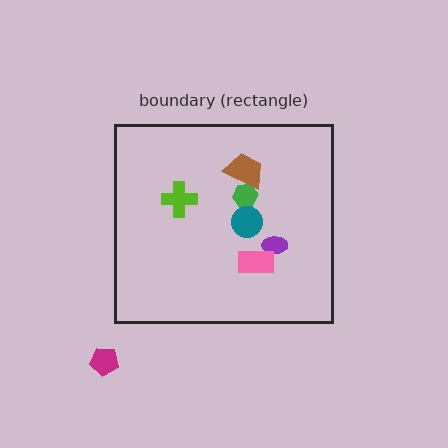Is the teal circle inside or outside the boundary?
Inside.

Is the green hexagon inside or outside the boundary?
Inside.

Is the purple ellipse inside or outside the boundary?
Inside.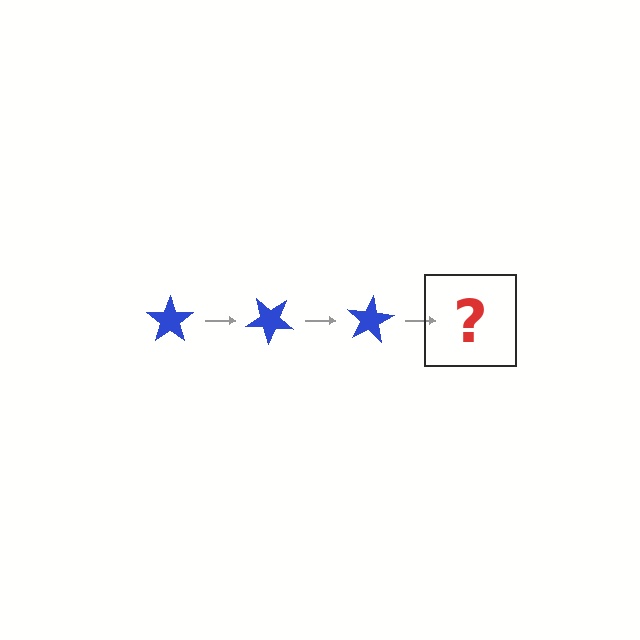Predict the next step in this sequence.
The next step is a blue star rotated 120 degrees.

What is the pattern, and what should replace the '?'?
The pattern is that the star rotates 40 degrees each step. The '?' should be a blue star rotated 120 degrees.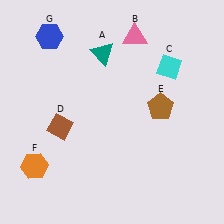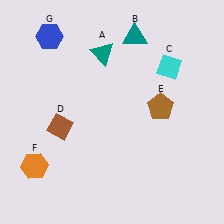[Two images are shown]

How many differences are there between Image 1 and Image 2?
There is 1 difference between the two images.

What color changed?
The triangle (B) changed from pink in Image 1 to teal in Image 2.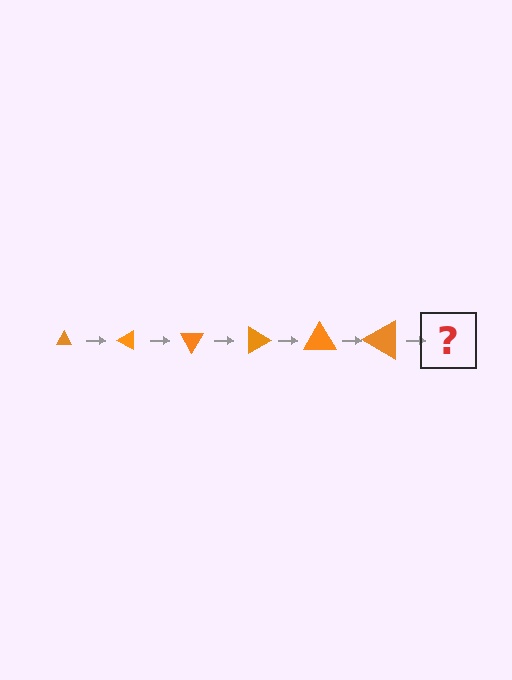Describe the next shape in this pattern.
It should be a triangle, larger than the previous one and rotated 180 degrees from the start.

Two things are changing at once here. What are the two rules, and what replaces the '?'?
The two rules are that the triangle grows larger each step and it rotates 30 degrees each step. The '?' should be a triangle, larger than the previous one and rotated 180 degrees from the start.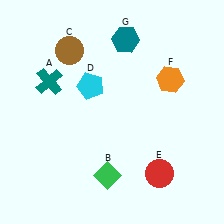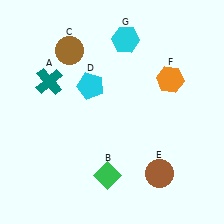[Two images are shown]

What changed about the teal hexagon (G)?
In Image 1, G is teal. In Image 2, it changed to cyan.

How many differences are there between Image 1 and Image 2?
There are 2 differences between the two images.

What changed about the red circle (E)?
In Image 1, E is red. In Image 2, it changed to brown.